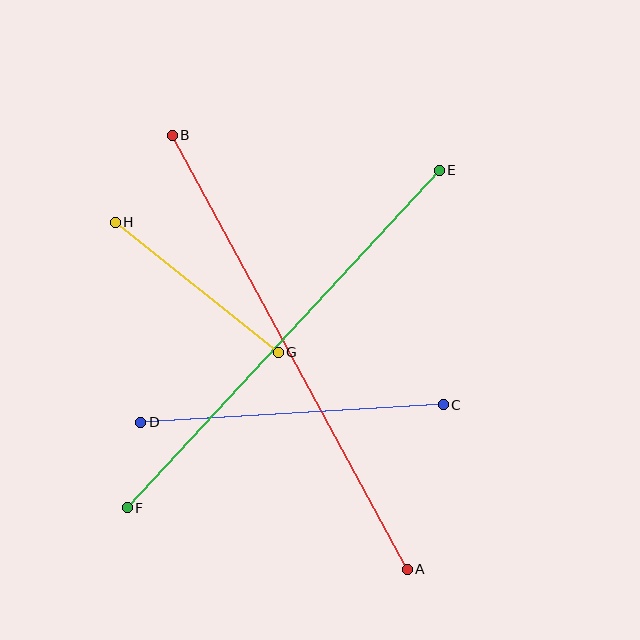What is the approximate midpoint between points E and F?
The midpoint is at approximately (283, 339) pixels.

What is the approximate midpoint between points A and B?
The midpoint is at approximately (290, 352) pixels.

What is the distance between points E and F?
The distance is approximately 459 pixels.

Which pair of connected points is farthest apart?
Points A and B are farthest apart.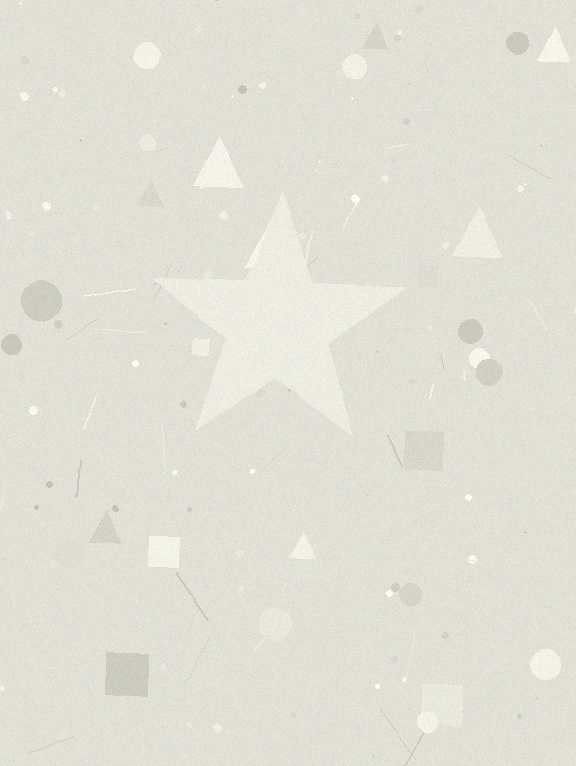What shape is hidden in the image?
A star is hidden in the image.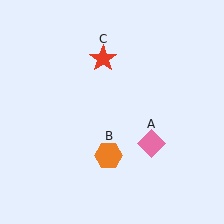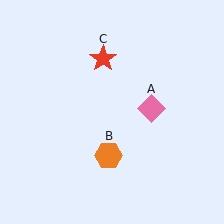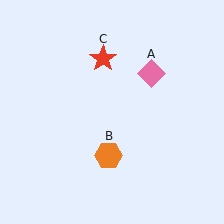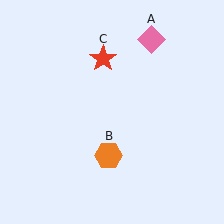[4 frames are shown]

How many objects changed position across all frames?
1 object changed position: pink diamond (object A).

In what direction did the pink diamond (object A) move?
The pink diamond (object A) moved up.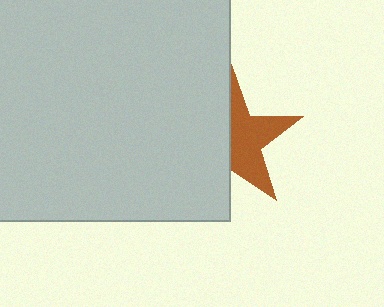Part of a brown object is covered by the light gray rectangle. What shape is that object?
It is a star.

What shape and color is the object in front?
The object in front is a light gray rectangle.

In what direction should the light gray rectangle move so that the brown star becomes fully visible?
The light gray rectangle should move left. That is the shortest direction to clear the overlap and leave the brown star fully visible.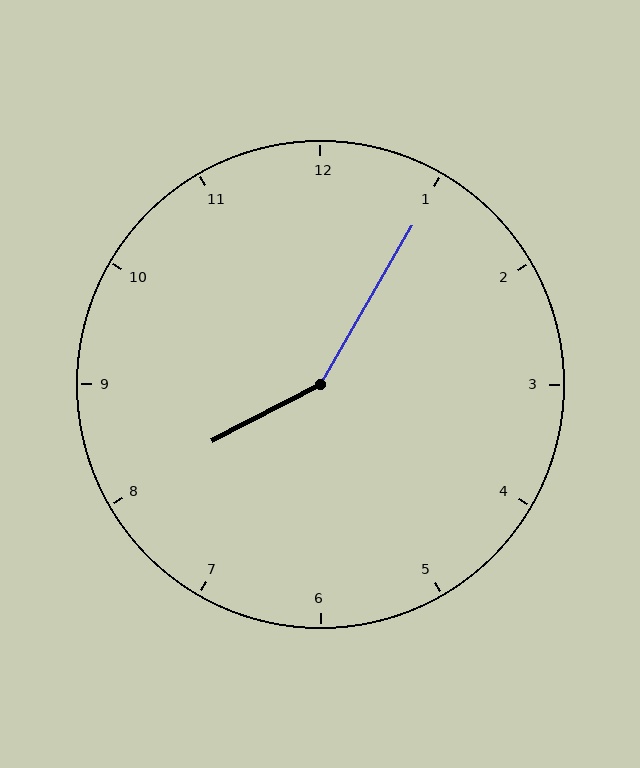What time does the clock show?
8:05.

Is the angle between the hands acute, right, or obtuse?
It is obtuse.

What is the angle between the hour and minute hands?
Approximately 148 degrees.